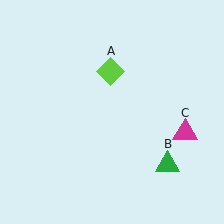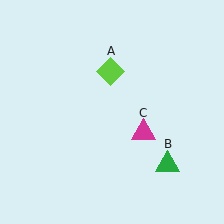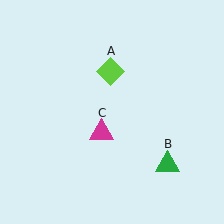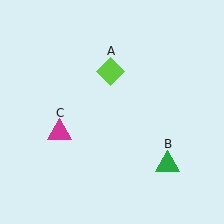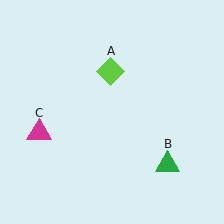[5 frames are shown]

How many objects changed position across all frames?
1 object changed position: magenta triangle (object C).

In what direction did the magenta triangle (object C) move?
The magenta triangle (object C) moved left.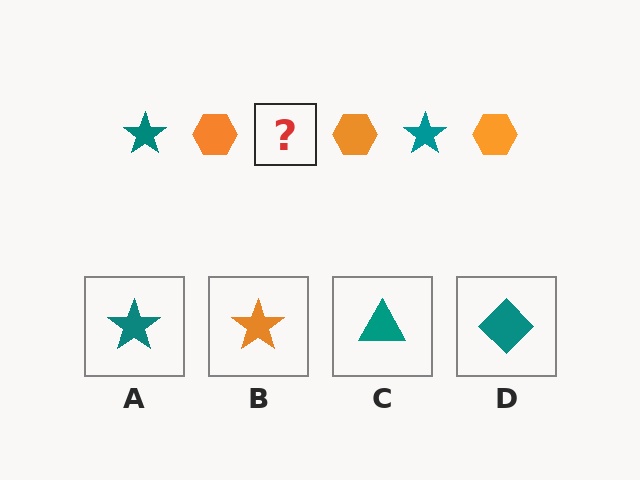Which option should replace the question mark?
Option A.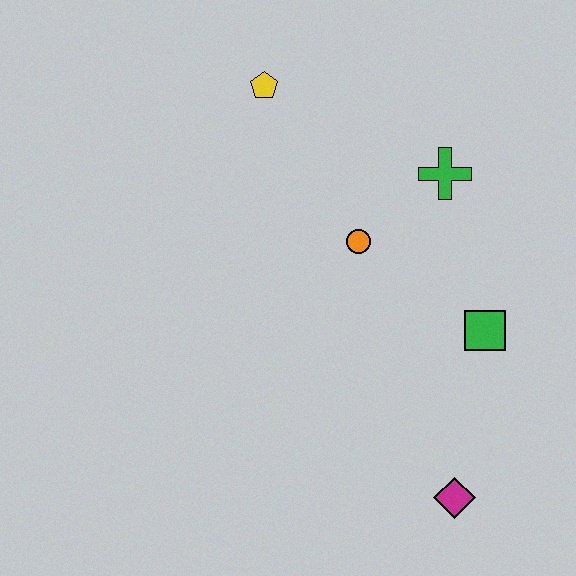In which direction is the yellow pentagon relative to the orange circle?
The yellow pentagon is above the orange circle.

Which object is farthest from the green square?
The yellow pentagon is farthest from the green square.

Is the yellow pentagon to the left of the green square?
Yes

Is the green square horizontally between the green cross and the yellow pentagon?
No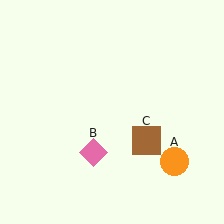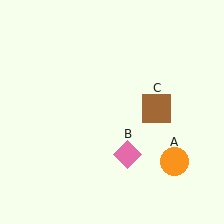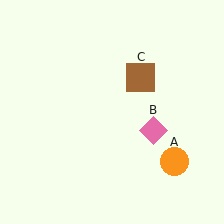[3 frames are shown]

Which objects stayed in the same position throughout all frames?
Orange circle (object A) remained stationary.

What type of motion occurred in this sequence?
The pink diamond (object B), brown square (object C) rotated counterclockwise around the center of the scene.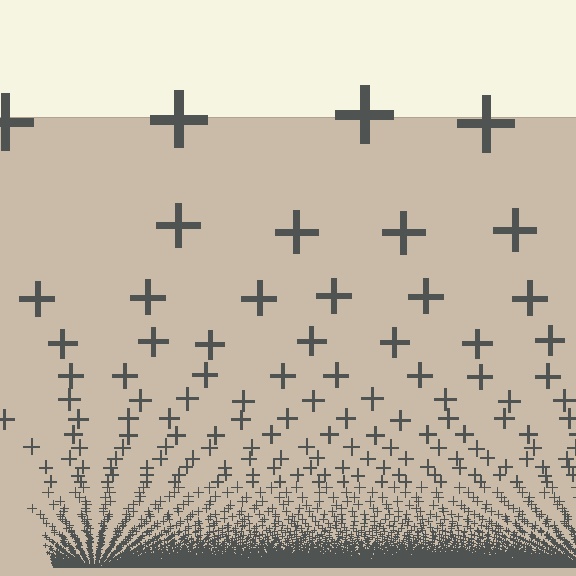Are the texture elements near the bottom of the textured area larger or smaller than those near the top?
Smaller. The gradient is inverted — elements near the bottom are smaller and denser.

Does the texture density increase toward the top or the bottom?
Density increases toward the bottom.